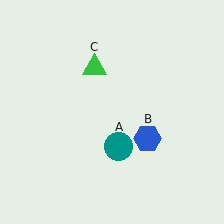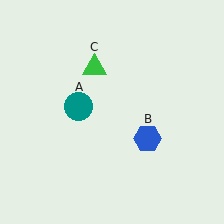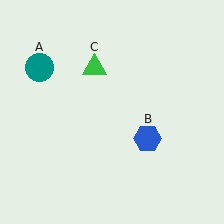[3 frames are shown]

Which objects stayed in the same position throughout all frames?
Blue hexagon (object B) and green triangle (object C) remained stationary.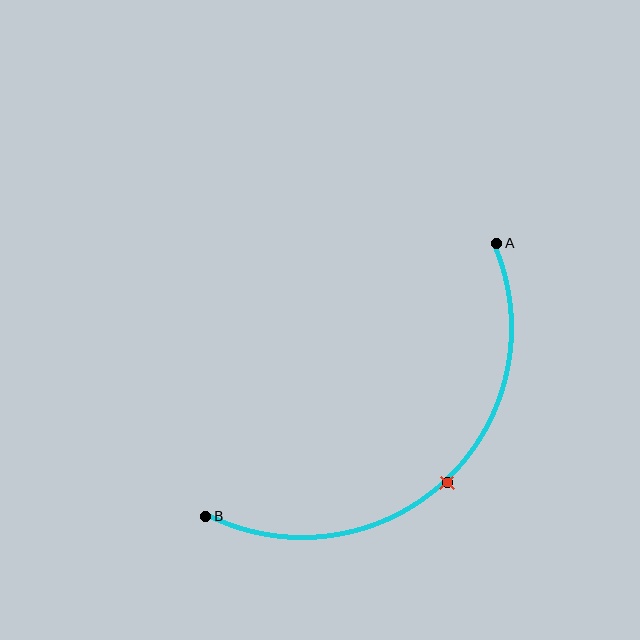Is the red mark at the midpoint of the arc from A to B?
Yes. The red mark lies on the arc at equal arc-length from both A and B — it is the arc midpoint.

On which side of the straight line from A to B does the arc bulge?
The arc bulges below and to the right of the straight line connecting A and B.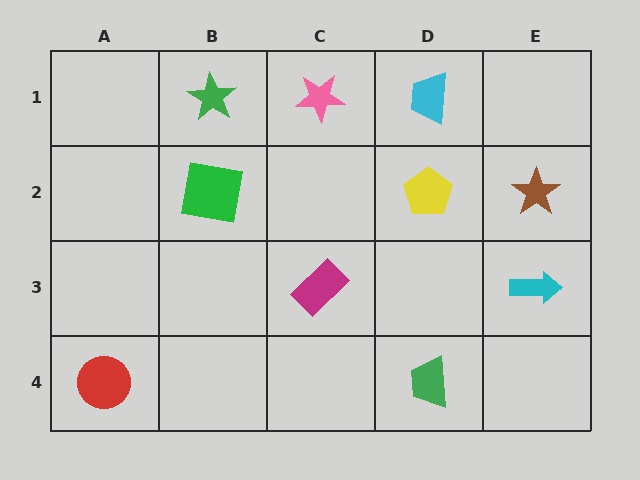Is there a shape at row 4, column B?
No, that cell is empty.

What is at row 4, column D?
A green trapezoid.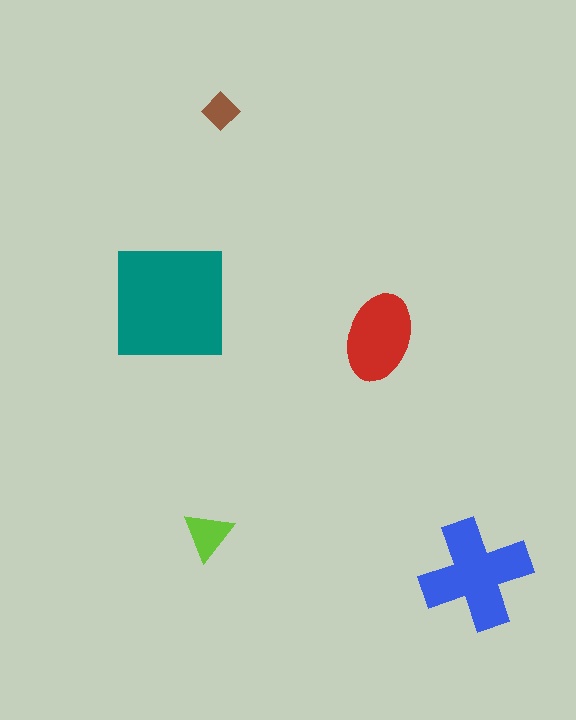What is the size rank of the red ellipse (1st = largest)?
3rd.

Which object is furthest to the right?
The blue cross is rightmost.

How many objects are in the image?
There are 5 objects in the image.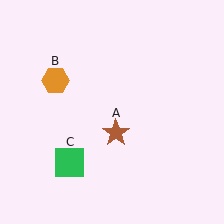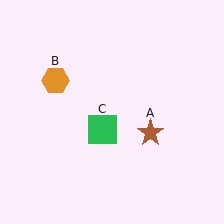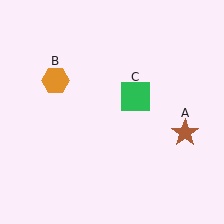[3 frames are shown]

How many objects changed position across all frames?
2 objects changed position: brown star (object A), green square (object C).